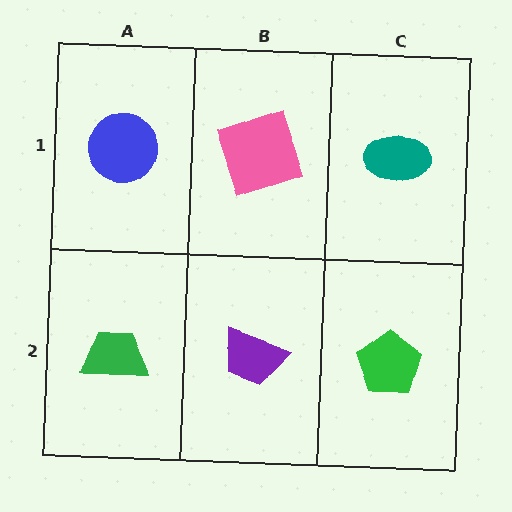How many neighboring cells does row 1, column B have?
3.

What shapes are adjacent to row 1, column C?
A green pentagon (row 2, column C), a pink square (row 1, column B).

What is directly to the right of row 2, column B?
A green pentagon.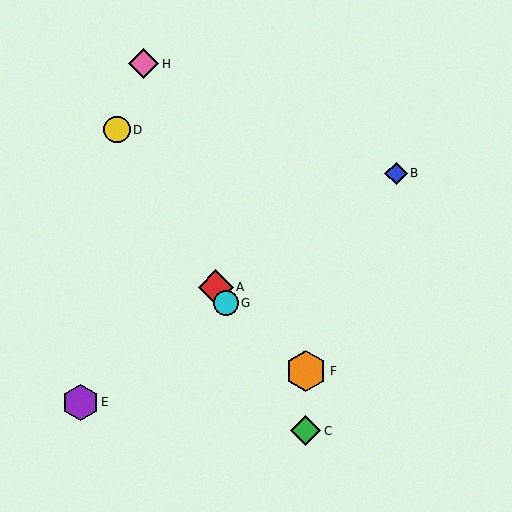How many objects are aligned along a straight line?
4 objects (A, C, D, G) are aligned along a straight line.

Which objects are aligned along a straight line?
Objects A, C, D, G are aligned along a straight line.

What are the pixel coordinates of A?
Object A is at (216, 287).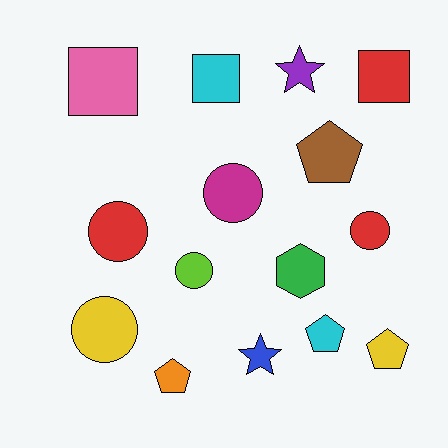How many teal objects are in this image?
There are no teal objects.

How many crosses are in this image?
There are no crosses.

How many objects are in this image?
There are 15 objects.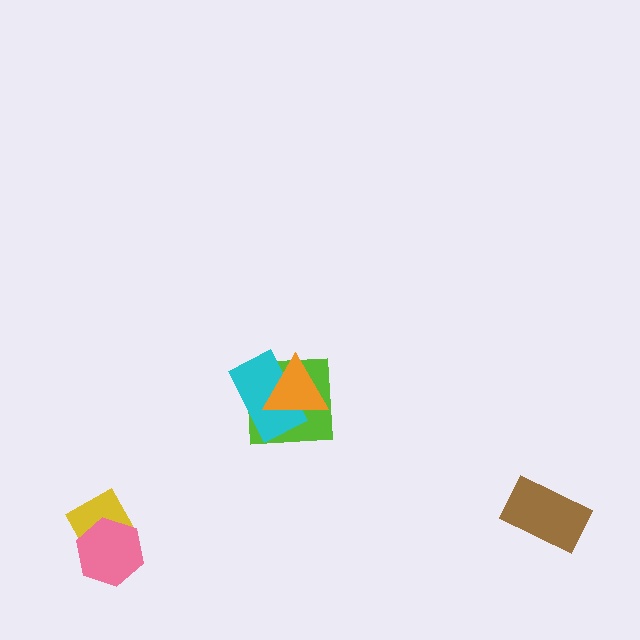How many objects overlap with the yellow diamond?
1 object overlaps with the yellow diamond.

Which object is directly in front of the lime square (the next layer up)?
The cyan rectangle is directly in front of the lime square.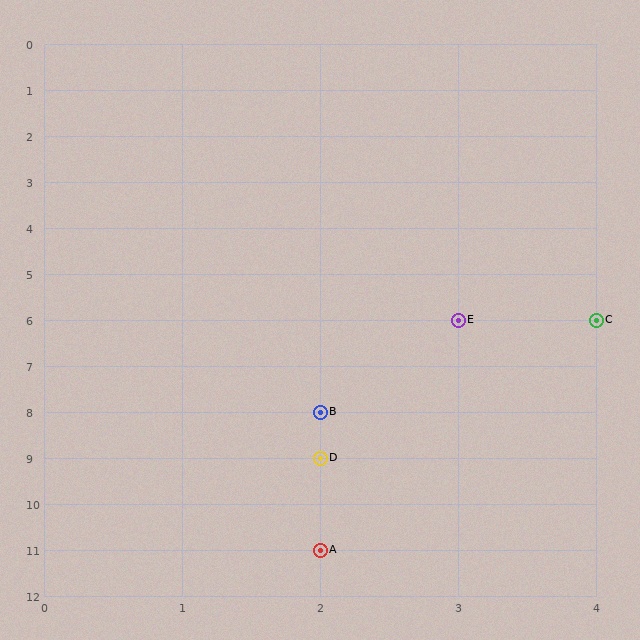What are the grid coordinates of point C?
Point C is at grid coordinates (4, 6).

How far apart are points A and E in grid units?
Points A and E are 1 column and 5 rows apart (about 5.1 grid units diagonally).